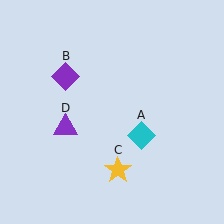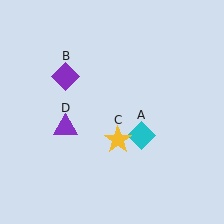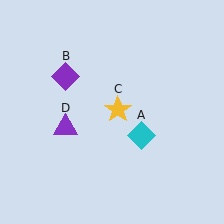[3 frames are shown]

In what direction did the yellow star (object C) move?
The yellow star (object C) moved up.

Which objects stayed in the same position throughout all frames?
Cyan diamond (object A) and purple diamond (object B) and purple triangle (object D) remained stationary.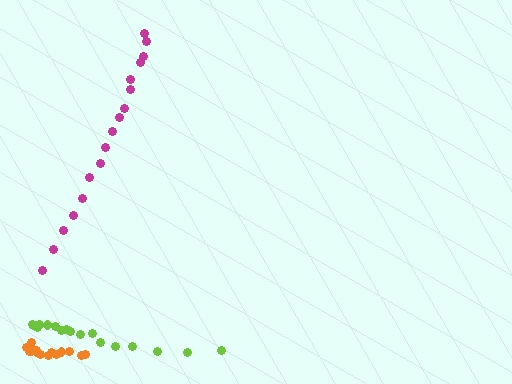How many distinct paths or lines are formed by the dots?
There are 3 distinct paths.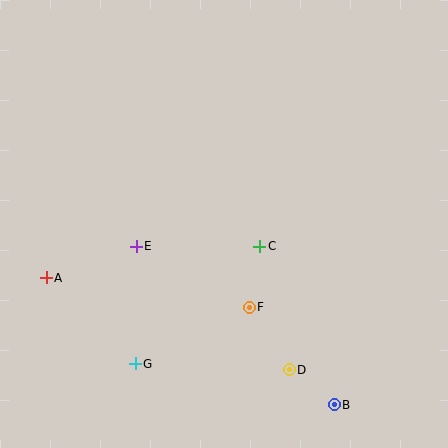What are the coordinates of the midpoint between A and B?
The midpoint between A and B is at (190, 341).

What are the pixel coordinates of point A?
Point A is at (46, 278).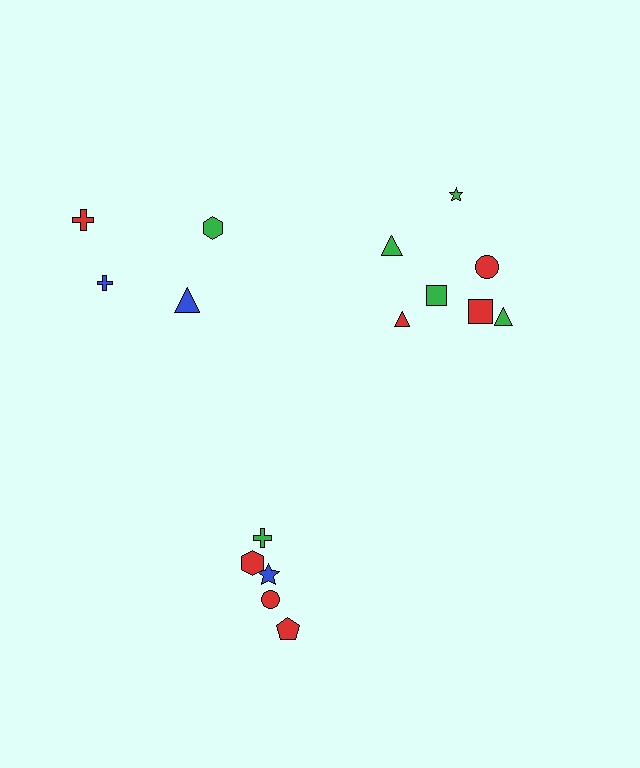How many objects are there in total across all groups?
There are 16 objects.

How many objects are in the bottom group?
There are 5 objects.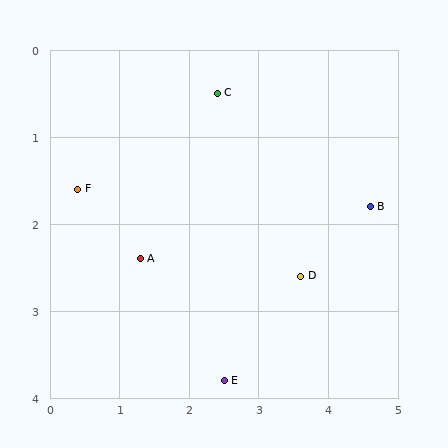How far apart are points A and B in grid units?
Points A and B are about 3.4 grid units apart.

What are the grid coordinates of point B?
Point B is at approximately (4.6, 1.8).